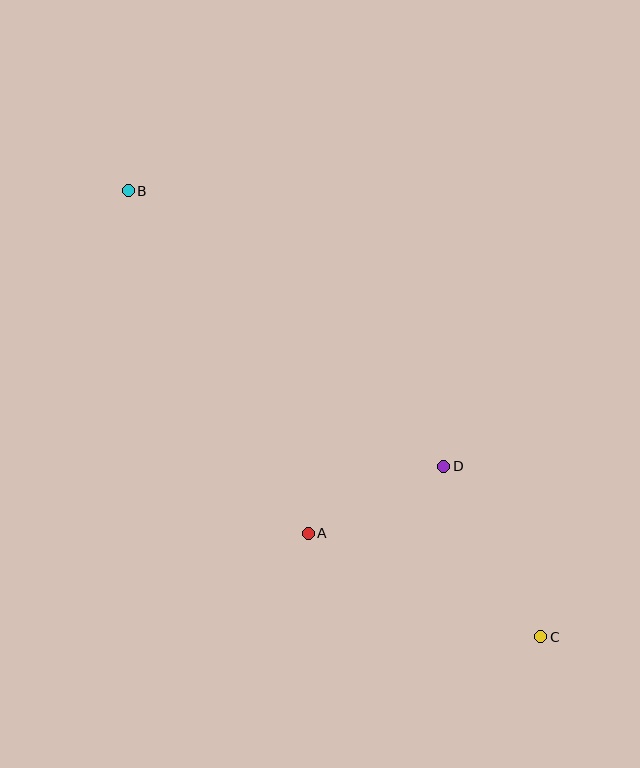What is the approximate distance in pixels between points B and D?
The distance between B and D is approximately 419 pixels.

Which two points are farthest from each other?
Points B and C are farthest from each other.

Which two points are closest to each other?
Points A and D are closest to each other.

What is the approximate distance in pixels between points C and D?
The distance between C and D is approximately 196 pixels.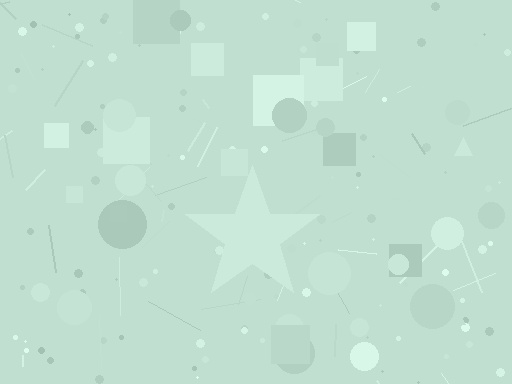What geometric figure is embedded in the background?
A star is embedded in the background.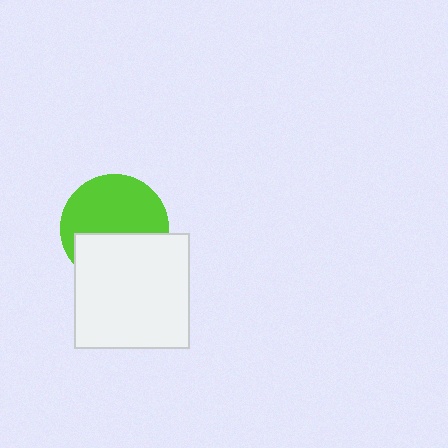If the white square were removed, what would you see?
You would see the complete lime circle.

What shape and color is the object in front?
The object in front is a white square.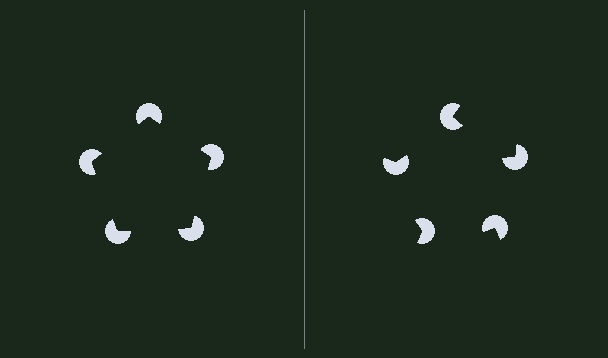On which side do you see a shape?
An illusory pentagon appears on the left side. On the right side the wedge cuts are rotated, so no coherent shape forms.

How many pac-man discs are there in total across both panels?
10 — 5 on each side.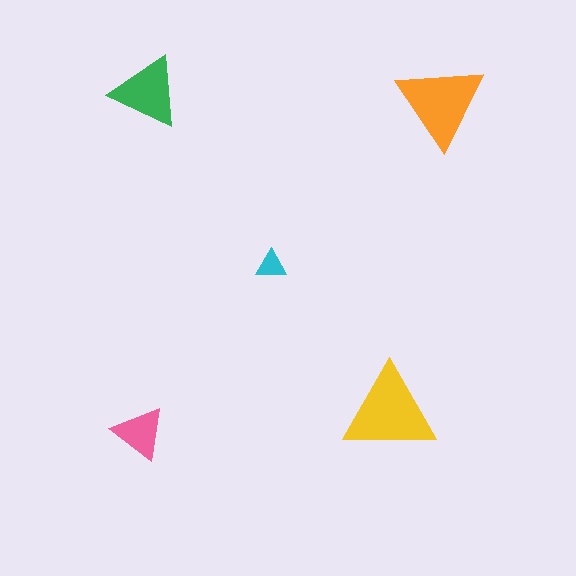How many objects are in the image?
There are 5 objects in the image.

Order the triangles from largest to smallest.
the yellow one, the orange one, the green one, the pink one, the cyan one.